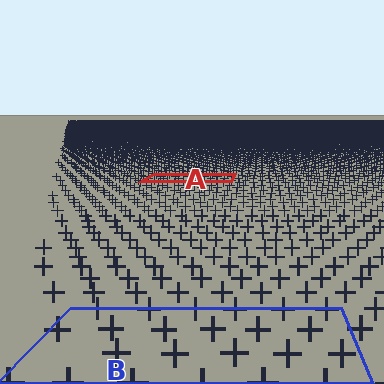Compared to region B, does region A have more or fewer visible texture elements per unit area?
Region A has more texture elements per unit area — they are packed more densely because it is farther away.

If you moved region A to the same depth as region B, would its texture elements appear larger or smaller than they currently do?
They would appear larger. At a closer depth, the same texture elements are projected at a bigger on-screen size.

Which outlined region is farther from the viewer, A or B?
Region A is farther from the viewer — the texture elements inside it appear smaller and more densely packed.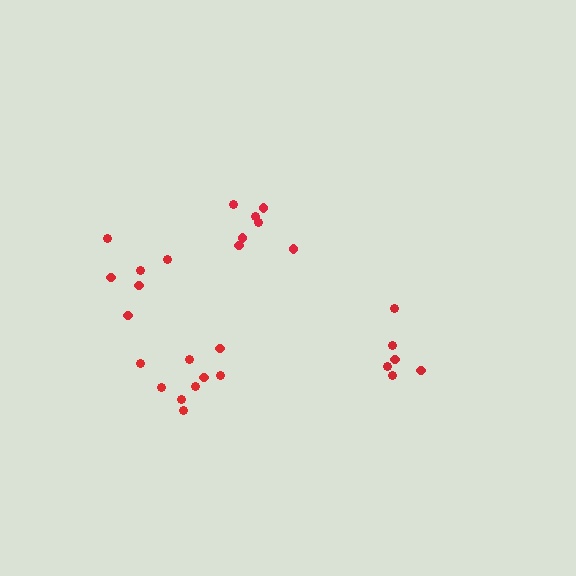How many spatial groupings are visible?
There are 4 spatial groupings.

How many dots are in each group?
Group 1: 6 dots, Group 2: 6 dots, Group 3: 9 dots, Group 4: 7 dots (28 total).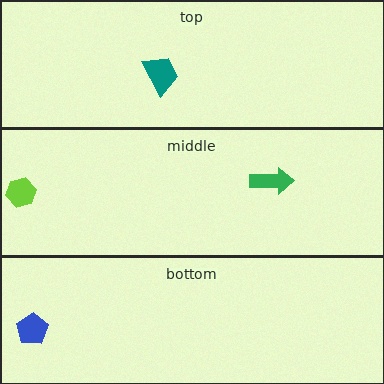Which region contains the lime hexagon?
The middle region.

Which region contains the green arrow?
The middle region.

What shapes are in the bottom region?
The blue pentagon.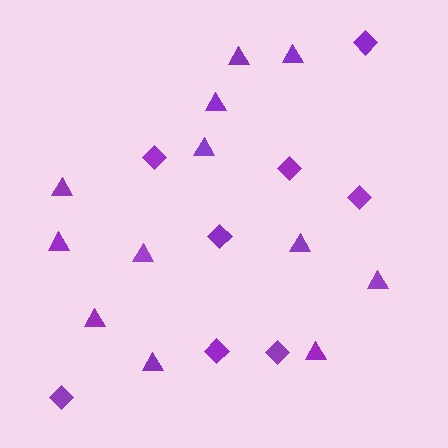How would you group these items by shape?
There are 2 groups: one group of triangles (12) and one group of diamonds (8).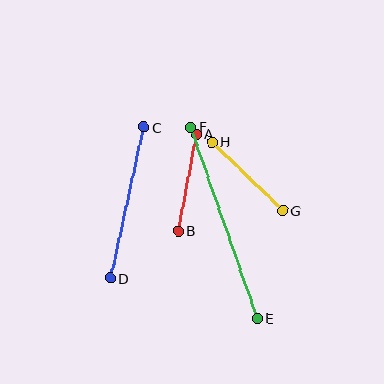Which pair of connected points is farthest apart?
Points E and F are farthest apart.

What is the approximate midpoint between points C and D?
The midpoint is at approximately (127, 203) pixels.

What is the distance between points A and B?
The distance is approximately 98 pixels.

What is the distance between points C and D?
The distance is approximately 154 pixels.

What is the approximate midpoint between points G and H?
The midpoint is at approximately (247, 176) pixels.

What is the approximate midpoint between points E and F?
The midpoint is at approximately (224, 223) pixels.